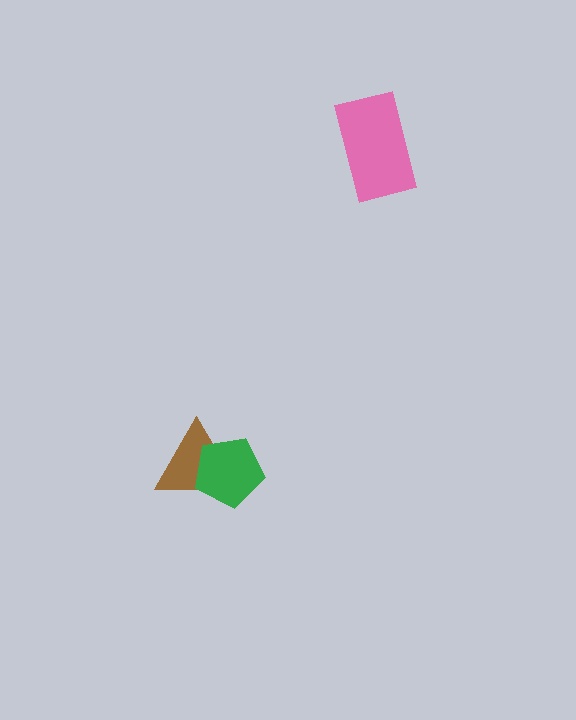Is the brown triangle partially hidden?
Yes, it is partially covered by another shape.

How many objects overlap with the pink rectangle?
0 objects overlap with the pink rectangle.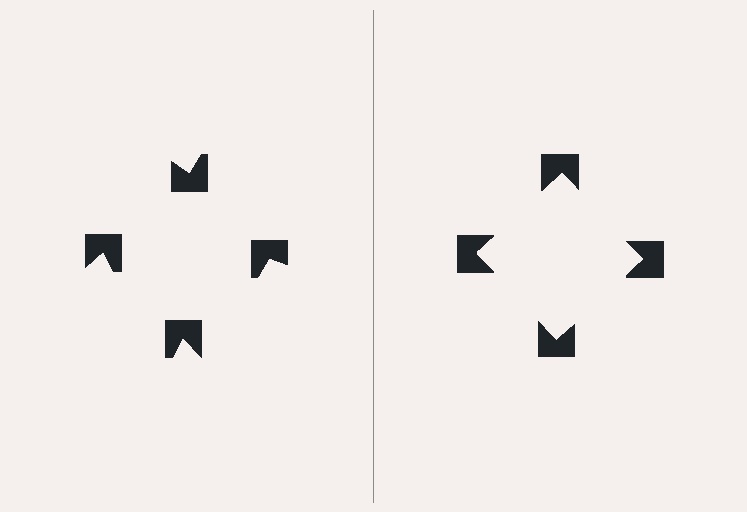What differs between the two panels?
The notched squares are positioned identically on both sides; only the wedge orientations differ. On the right they align to a square; on the left they are misaligned.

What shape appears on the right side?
An illusory square.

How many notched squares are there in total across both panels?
8 — 4 on each side.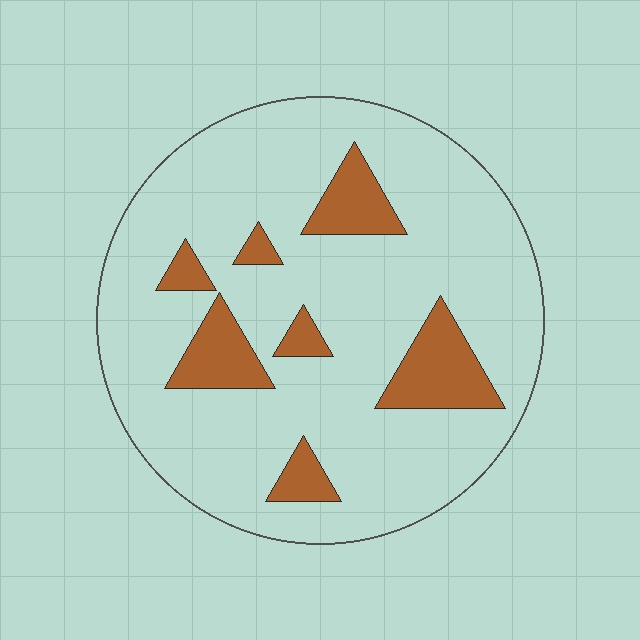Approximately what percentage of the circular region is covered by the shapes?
Approximately 15%.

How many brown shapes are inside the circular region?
7.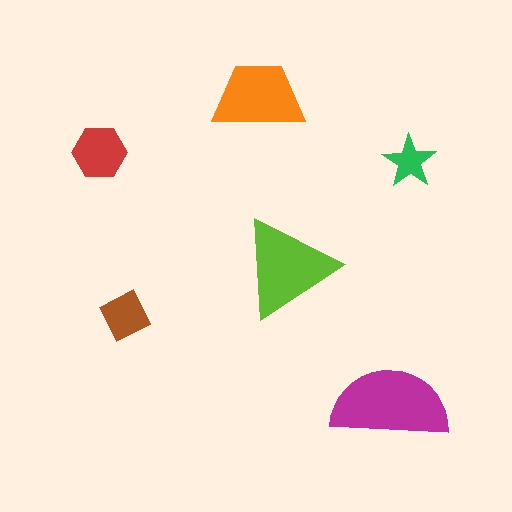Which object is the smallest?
The green star.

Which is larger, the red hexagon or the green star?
The red hexagon.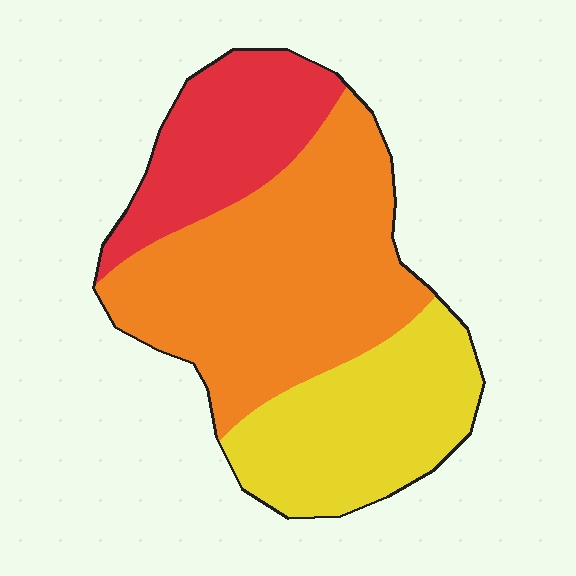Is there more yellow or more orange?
Orange.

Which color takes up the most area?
Orange, at roughly 50%.